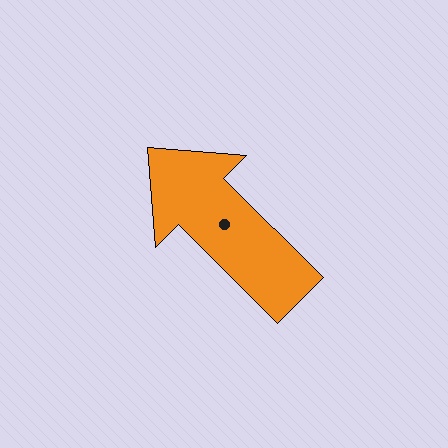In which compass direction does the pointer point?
Northwest.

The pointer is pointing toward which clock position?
Roughly 10 o'clock.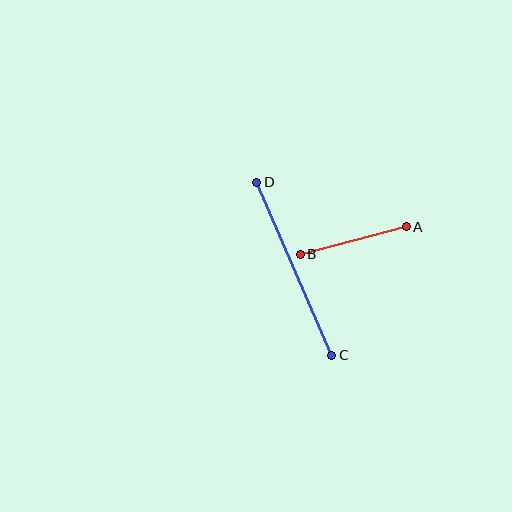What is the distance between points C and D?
The distance is approximately 189 pixels.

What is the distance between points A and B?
The distance is approximately 110 pixels.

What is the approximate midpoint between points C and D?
The midpoint is at approximately (294, 269) pixels.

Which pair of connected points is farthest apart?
Points C and D are farthest apart.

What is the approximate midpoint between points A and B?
The midpoint is at approximately (353, 241) pixels.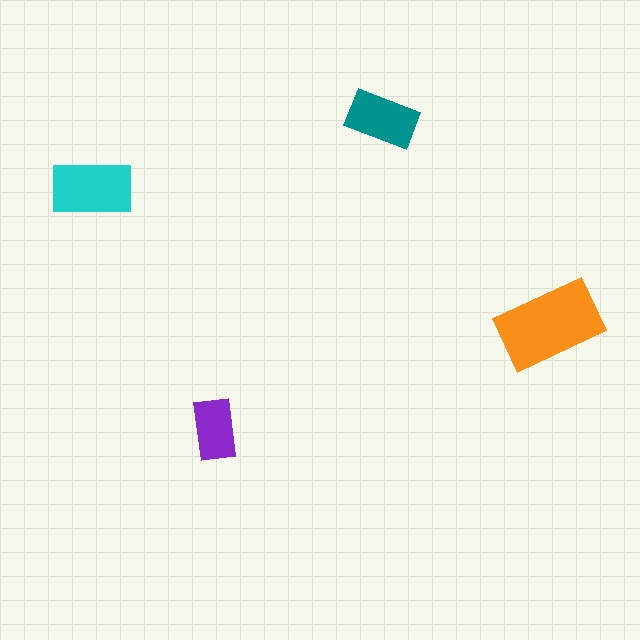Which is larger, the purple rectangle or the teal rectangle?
The teal one.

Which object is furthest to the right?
The orange rectangle is rightmost.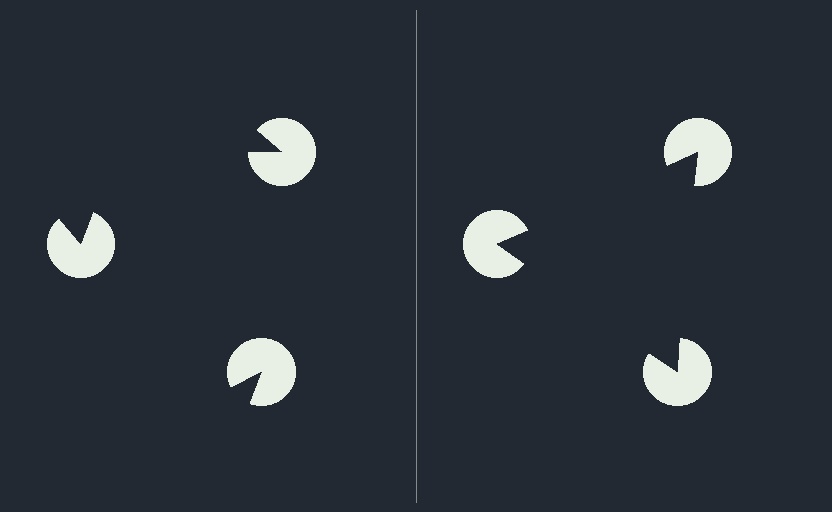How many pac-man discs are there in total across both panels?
6 — 3 on each side.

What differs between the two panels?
The pac-man discs are positioned identically on both sides; only the wedge orientations differ. On the right they align to a triangle; on the left they are misaligned.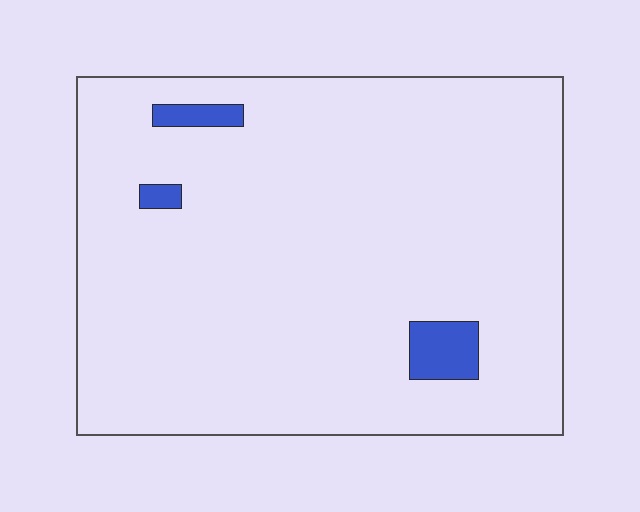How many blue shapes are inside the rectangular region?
3.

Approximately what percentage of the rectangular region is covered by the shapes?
Approximately 5%.